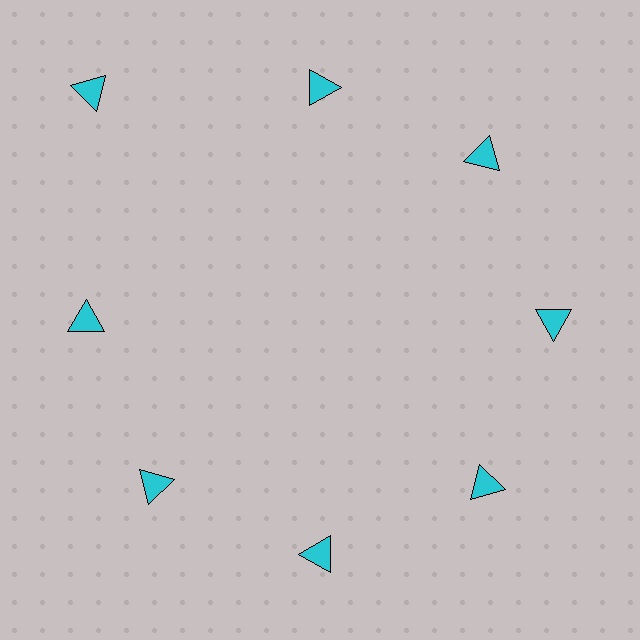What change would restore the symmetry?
The symmetry would be restored by moving it inward, back onto the ring so that all 8 triangles sit at equal angles and equal distance from the center.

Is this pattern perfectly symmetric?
No. The 8 cyan triangles are arranged in a ring, but one element near the 10 o'clock position is pushed outward from the center, breaking the 8-fold rotational symmetry.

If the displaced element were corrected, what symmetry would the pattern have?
It would have 8-fold rotational symmetry — the pattern would map onto itself every 45 degrees.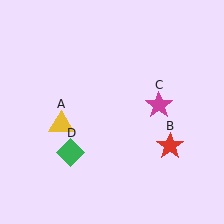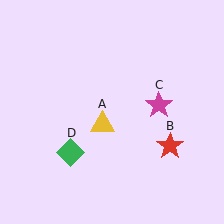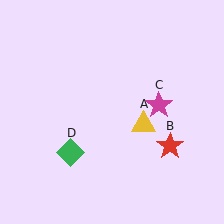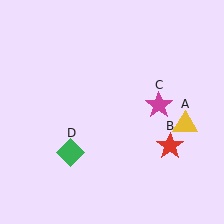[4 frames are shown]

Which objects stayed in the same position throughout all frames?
Red star (object B) and magenta star (object C) and green diamond (object D) remained stationary.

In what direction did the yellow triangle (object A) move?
The yellow triangle (object A) moved right.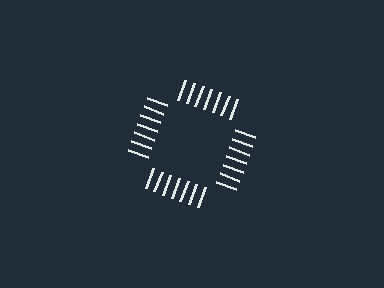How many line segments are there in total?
28 — 7 along each of the 4 edges.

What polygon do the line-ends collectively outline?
An illusory square — the line segments terminate on its edges but no continuous stroke is drawn.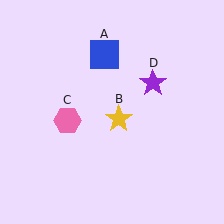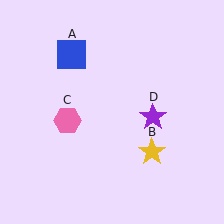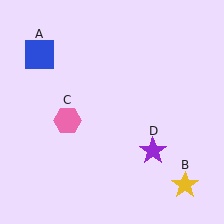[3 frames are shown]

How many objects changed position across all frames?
3 objects changed position: blue square (object A), yellow star (object B), purple star (object D).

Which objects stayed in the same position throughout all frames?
Pink hexagon (object C) remained stationary.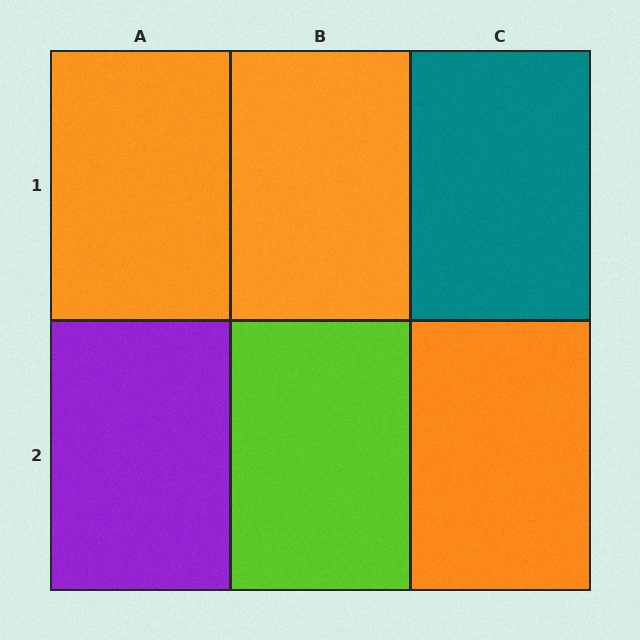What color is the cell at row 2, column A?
Purple.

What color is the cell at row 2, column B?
Lime.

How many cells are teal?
1 cell is teal.